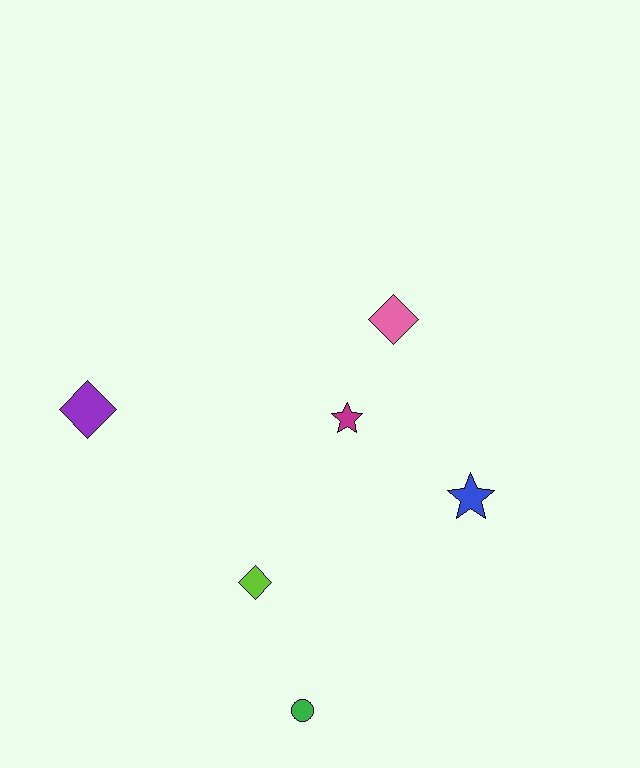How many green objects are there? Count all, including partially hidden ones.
There is 1 green object.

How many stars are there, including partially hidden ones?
There are 2 stars.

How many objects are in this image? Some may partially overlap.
There are 6 objects.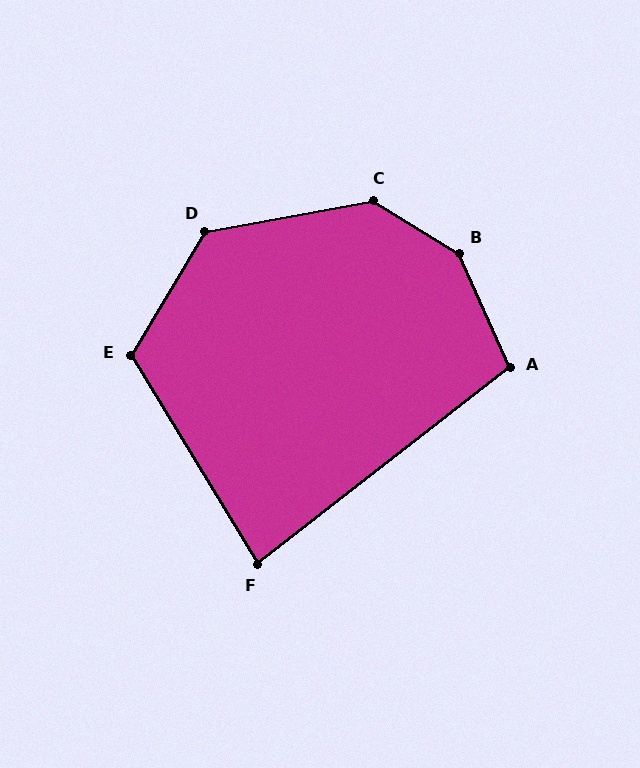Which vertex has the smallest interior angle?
F, at approximately 83 degrees.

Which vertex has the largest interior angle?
B, at approximately 146 degrees.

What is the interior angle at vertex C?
Approximately 138 degrees (obtuse).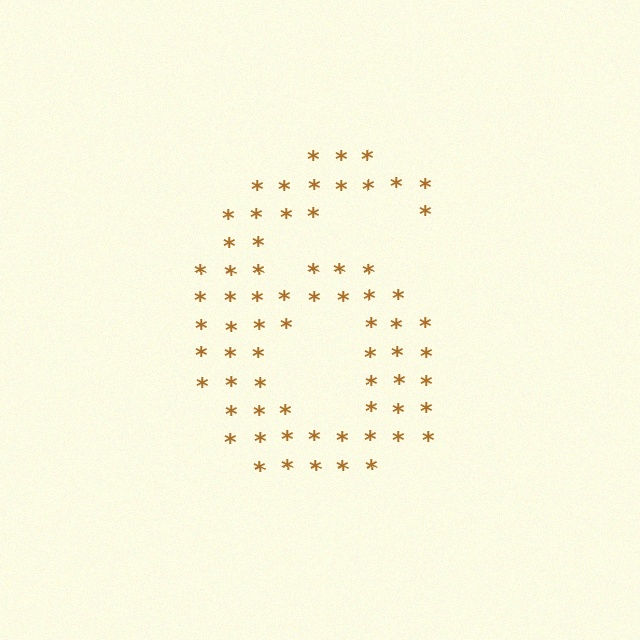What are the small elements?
The small elements are asterisks.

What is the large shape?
The large shape is the digit 6.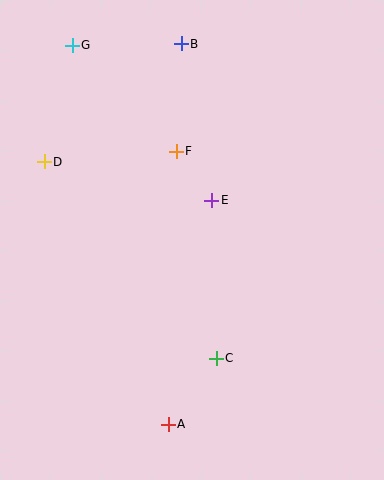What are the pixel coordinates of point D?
Point D is at (44, 162).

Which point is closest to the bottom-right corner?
Point C is closest to the bottom-right corner.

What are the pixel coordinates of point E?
Point E is at (212, 201).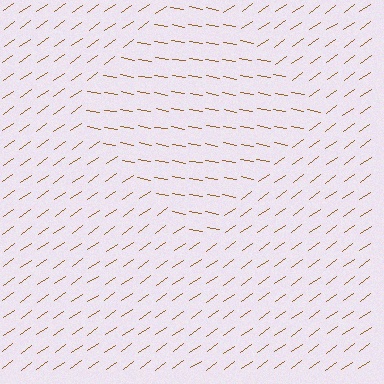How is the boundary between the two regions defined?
The boundary is defined purely by a change in line orientation (approximately 45 degrees difference). All lines are the same color and thickness.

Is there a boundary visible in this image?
Yes, there is a texture boundary formed by a change in line orientation.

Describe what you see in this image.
The image is filled with small brown line segments. A diamond region in the image has lines oriented differently from the surrounding lines, creating a visible texture boundary.